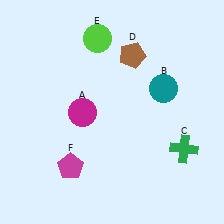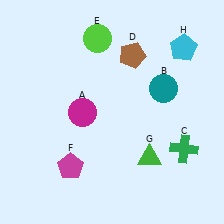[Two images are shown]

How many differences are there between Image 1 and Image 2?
There are 2 differences between the two images.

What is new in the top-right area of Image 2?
A cyan pentagon (H) was added in the top-right area of Image 2.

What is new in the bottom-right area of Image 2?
A green triangle (G) was added in the bottom-right area of Image 2.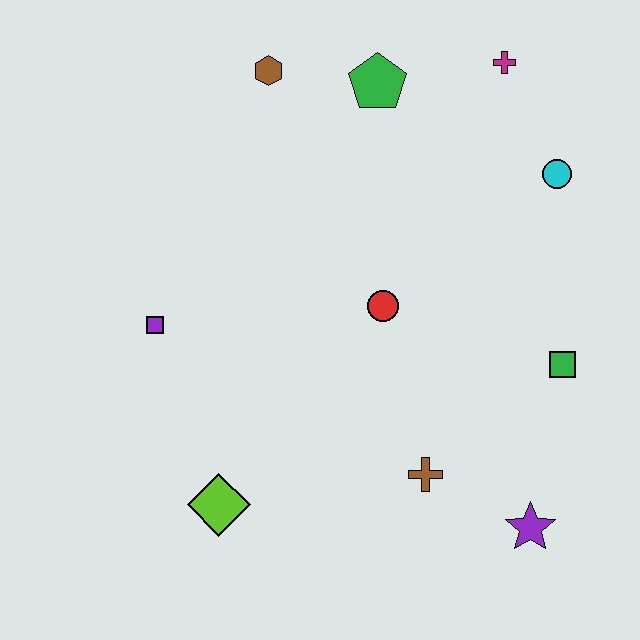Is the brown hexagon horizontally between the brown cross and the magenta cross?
No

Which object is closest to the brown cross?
The purple star is closest to the brown cross.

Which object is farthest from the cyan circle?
The lime diamond is farthest from the cyan circle.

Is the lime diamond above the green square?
No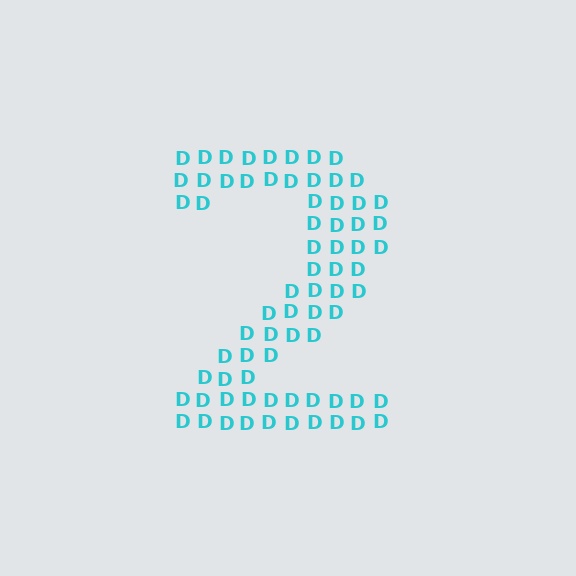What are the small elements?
The small elements are letter D's.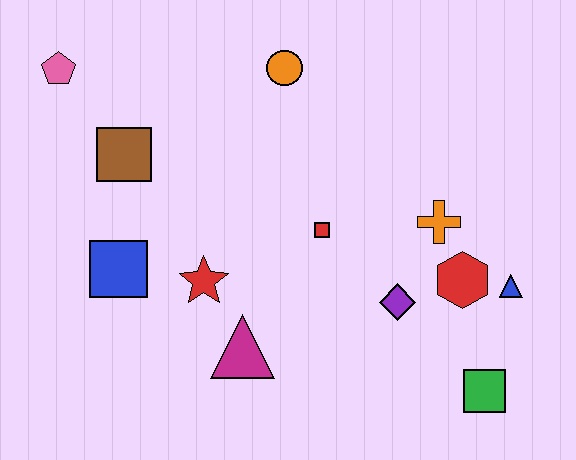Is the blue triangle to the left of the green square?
No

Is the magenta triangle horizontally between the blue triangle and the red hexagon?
No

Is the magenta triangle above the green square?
Yes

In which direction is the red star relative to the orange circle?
The red star is below the orange circle.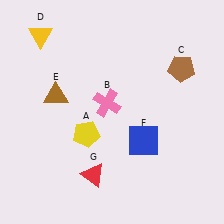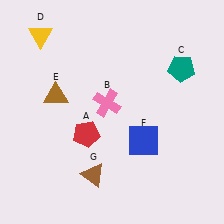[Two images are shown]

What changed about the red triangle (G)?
In Image 1, G is red. In Image 2, it changed to brown.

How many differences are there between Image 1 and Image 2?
There are 3 differences between the two images.